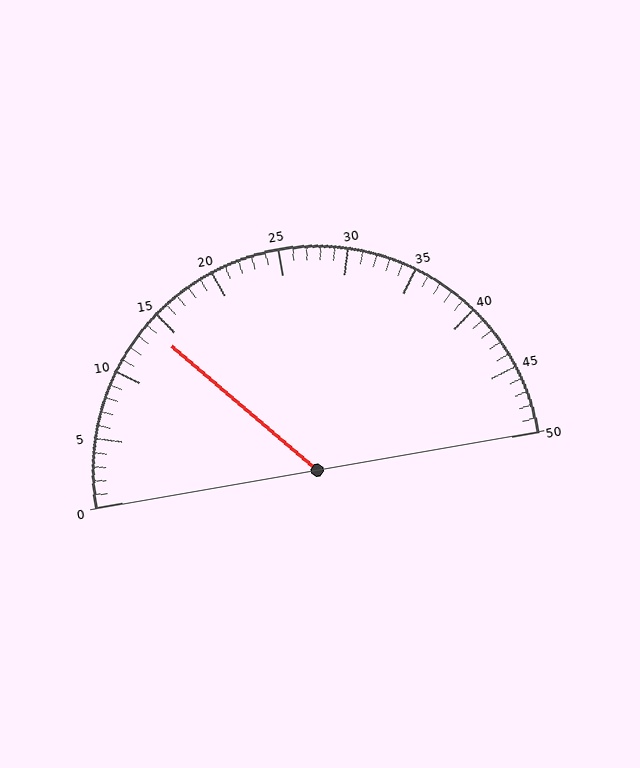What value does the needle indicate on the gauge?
The needle indicates approximately 14.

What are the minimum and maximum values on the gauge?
The gauge ranges from 0 to 50.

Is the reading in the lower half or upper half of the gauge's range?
The reading is in the lower half of the range (0 to 50).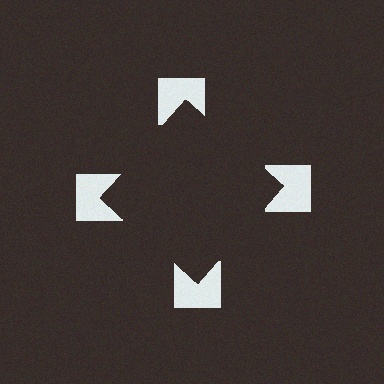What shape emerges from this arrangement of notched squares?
An illusory square — its edges are inferred from the aligned wedge cuts in the notched squares, not physically drawn.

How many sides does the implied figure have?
4 sides.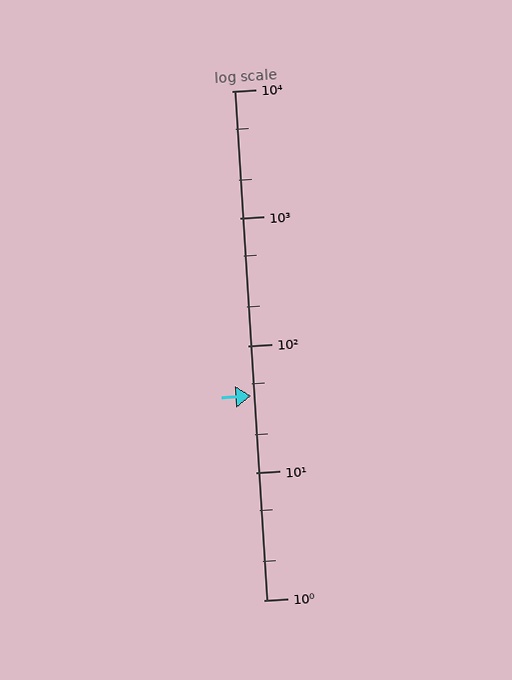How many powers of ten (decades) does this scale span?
The scale spans 4 decades, from 1 to 10000.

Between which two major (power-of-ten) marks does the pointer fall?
The pointer is between 10 and 100.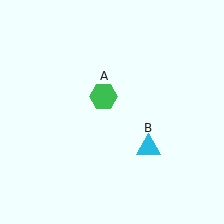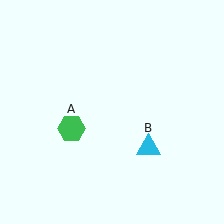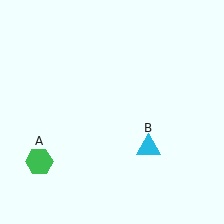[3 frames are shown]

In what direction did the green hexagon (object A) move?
The green hexagon (object A) moved down and to the left.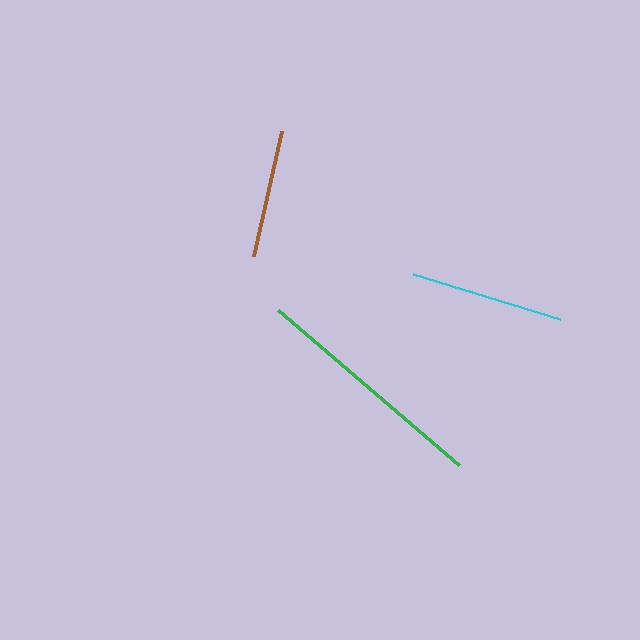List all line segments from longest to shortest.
From longest to shortest: green, cyan, brown.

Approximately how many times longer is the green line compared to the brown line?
The green line is approximately 1.9 times the length of the brown line.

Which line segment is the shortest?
The brown line is the shortest at approximately 128 pixels.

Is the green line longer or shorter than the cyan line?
The green line is longer than the cyan line.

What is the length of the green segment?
The green segment is approximately 238 pixels long.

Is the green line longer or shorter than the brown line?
The green line is longer than the brown line.